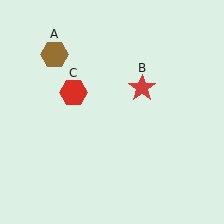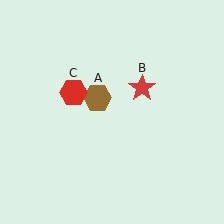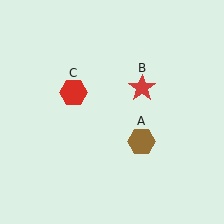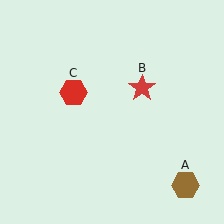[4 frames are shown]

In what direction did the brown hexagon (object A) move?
The brown hexagon (object A) moved down and to the right.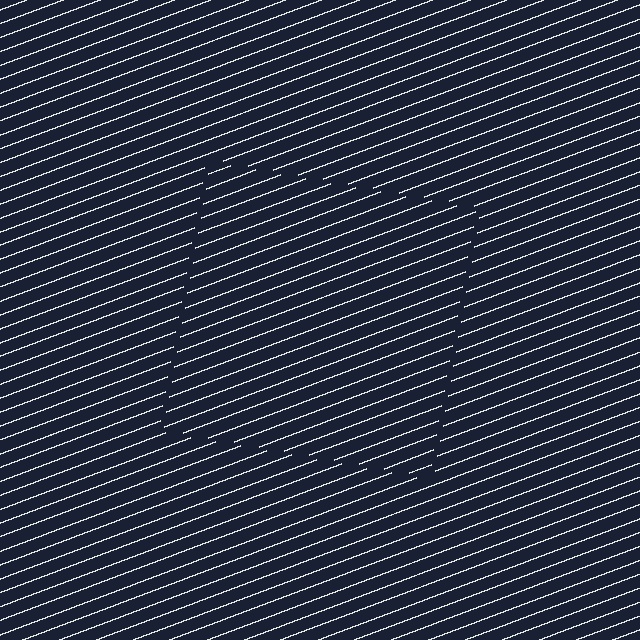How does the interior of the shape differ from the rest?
The interior of the shape contains the same grating, shifted by half a period — the contour is defined by the phase discontinuity where line-ends from the inner and outer gratings abut.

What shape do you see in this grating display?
An illusory square. The interior of the shape contains the same grating, shifted by half a period — the contour is defined by the phase discontinuity where line-ends from the inner and outer gratings abut.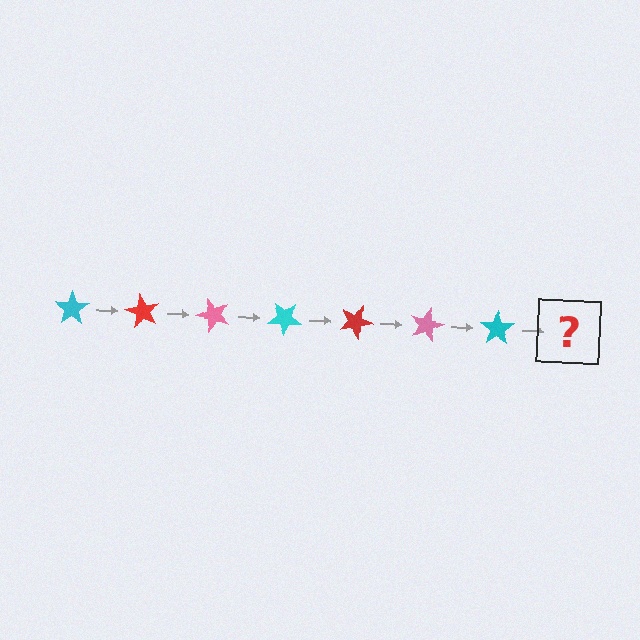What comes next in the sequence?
The next element should be a red star, rotated 420 degrees from the start.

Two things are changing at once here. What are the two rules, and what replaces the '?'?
The two rules are that it rotates 60 degrees each step and the color cycles through cyan, red, and pink. The '?' should be a red star, rotated 420 degrees from the start.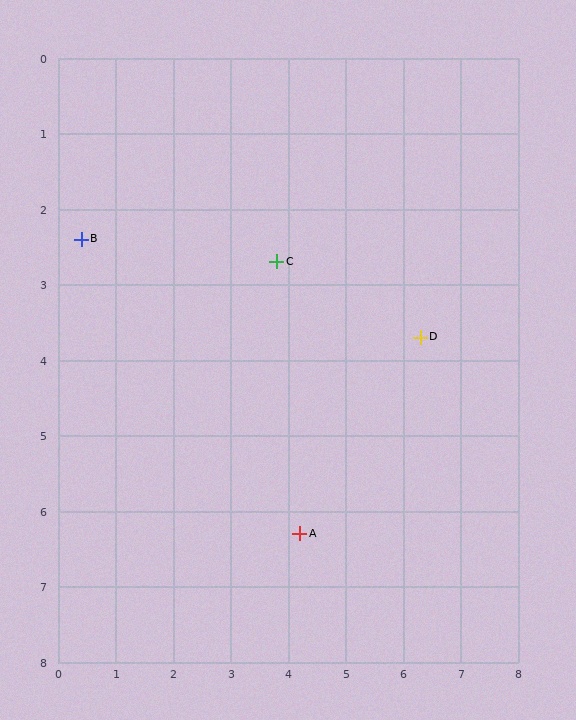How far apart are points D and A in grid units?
Points D and A are about 3.3 grid units apart.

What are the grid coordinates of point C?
Point C is at approximately (3.8, 2.7).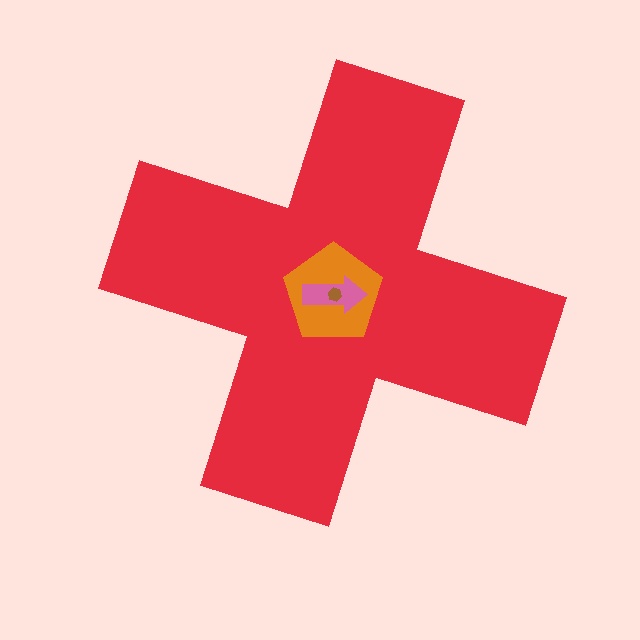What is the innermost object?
The brown hexagon.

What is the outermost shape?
The red cross.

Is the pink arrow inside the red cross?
Yes.